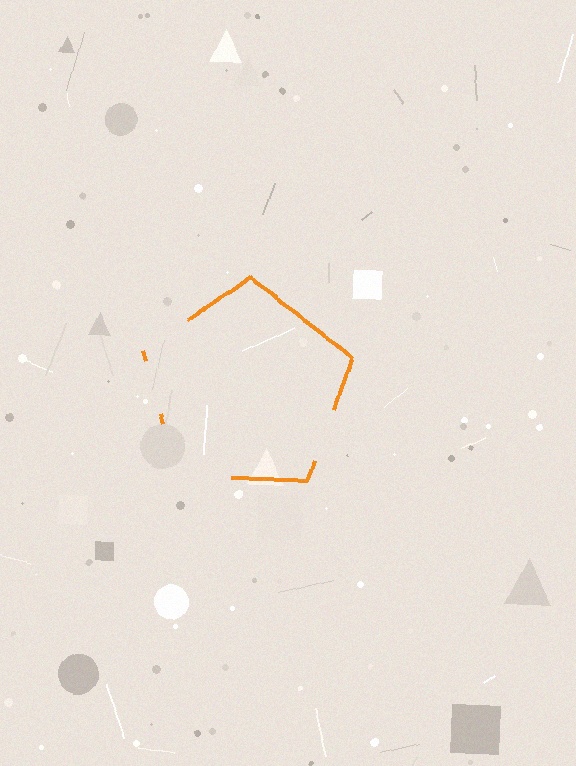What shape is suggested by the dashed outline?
The dashed outline suggests a pentagon.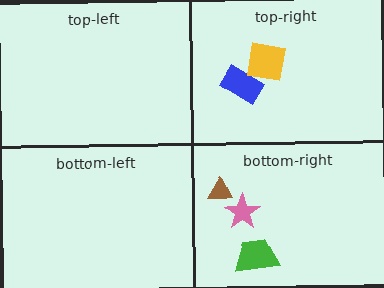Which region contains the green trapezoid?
The bottom-right region.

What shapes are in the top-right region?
The blue rectangle, the yellow square.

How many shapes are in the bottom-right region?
3.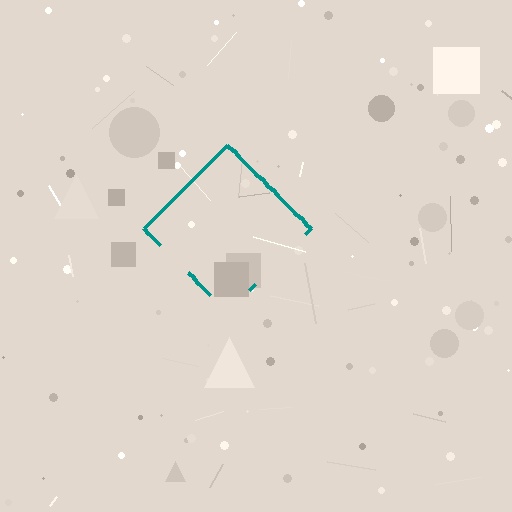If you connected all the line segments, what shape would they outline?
They would outline a diamond.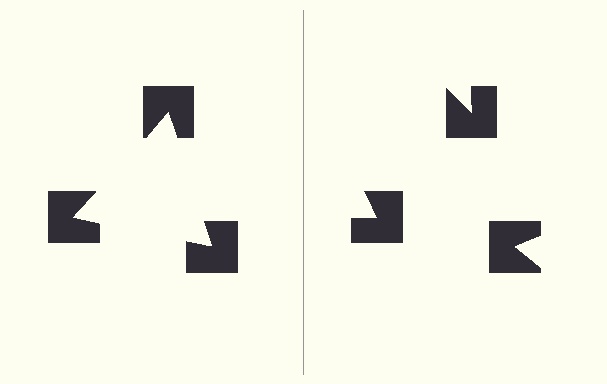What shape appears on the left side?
An illusory triangle.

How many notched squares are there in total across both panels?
6 — 3 on each side.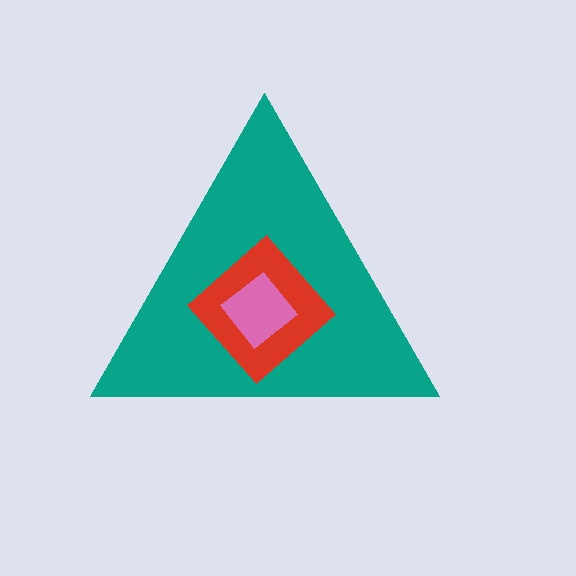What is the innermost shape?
The pink diamond.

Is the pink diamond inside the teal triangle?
Yes.